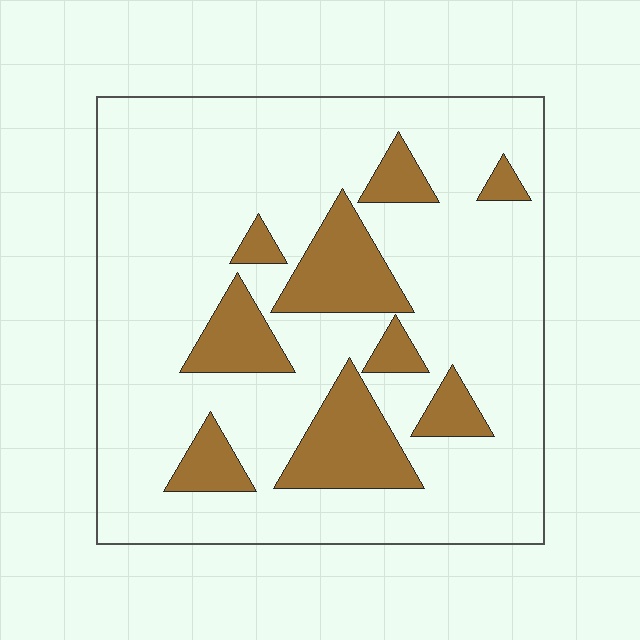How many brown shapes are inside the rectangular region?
9.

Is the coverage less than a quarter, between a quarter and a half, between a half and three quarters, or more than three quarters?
Less than a quarter.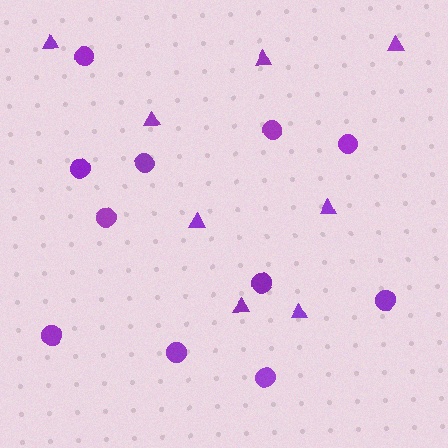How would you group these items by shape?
There are 2 groups: one group of circles (11) and one group of triangles (8).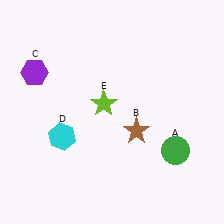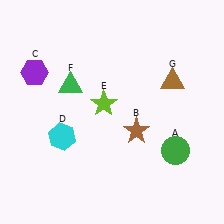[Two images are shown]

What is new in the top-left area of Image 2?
A green triangle (F) was added in the top-left area of Image 2.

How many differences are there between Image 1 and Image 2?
There are 2 differences between the two images.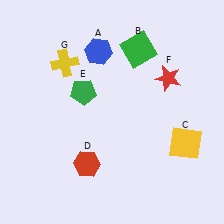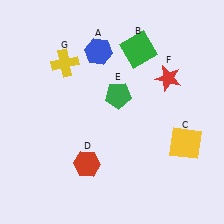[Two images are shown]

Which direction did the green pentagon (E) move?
The green pentagon (E) moved right.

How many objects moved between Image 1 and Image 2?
1 object moved between the two images.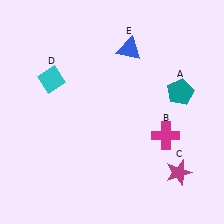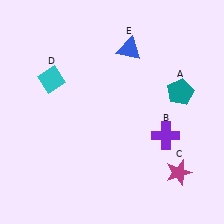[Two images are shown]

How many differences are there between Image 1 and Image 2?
There is 1 difference between the two images.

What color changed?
The cross (B) changed from magenta in Image 1 to purple in Image 2.